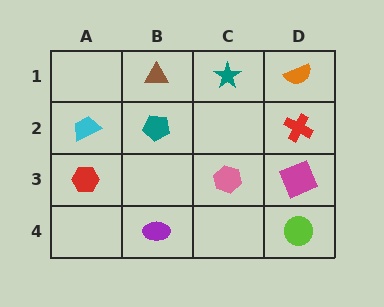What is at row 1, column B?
A brown triangle.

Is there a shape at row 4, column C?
No, that cell is empty.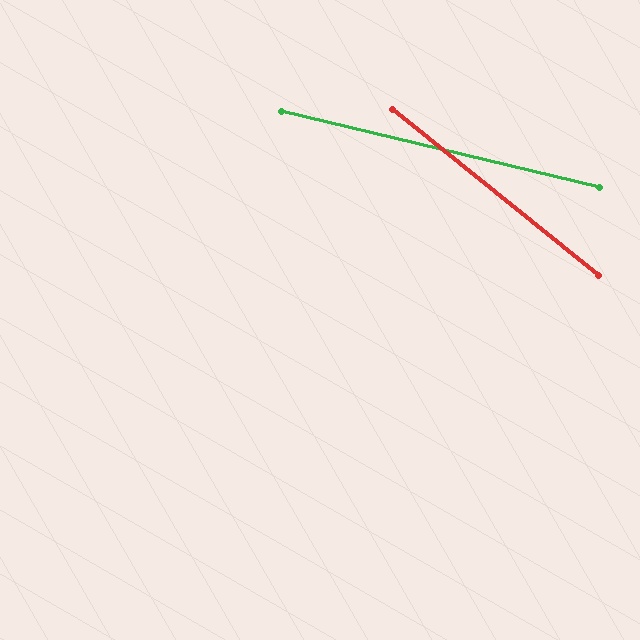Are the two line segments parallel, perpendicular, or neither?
Neither parallel nor perpendicular — they differ by about 25°.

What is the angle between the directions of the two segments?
Approximately 25 degrees.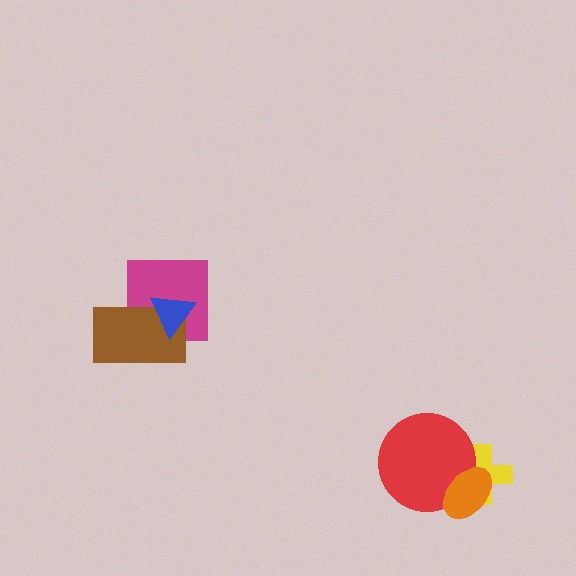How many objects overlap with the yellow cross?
2 objects overlap with the yellow cross.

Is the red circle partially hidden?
Yes, it is partially covered by another shape.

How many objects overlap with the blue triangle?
2 objects overlap with the blue triangle.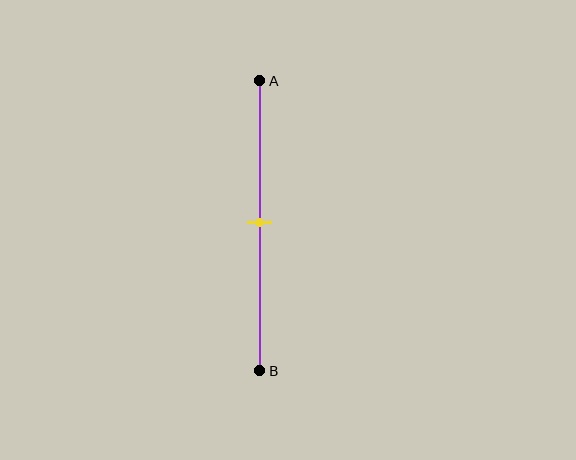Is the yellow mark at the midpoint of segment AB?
Yes, the mark is approximately at the midpoint.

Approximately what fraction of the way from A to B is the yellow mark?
The yellow mark is approximately 50% of the way from A to B.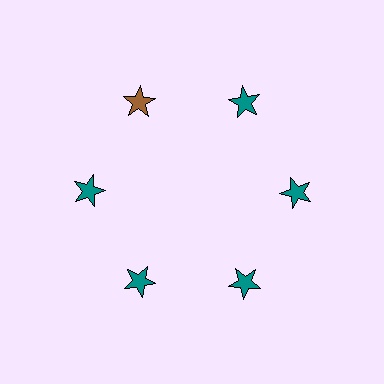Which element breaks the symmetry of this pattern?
The brown star at roughly the 11 o'clock position breaks the symmetry. All other shapes are teal stars.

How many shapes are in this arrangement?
There are 6 shapes arranged in a ring pattern.